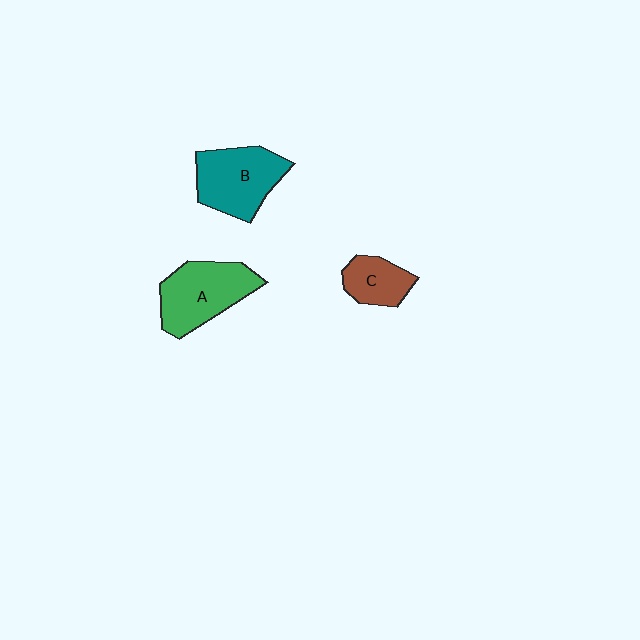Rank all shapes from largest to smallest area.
From largest to smallest: A (green), B (teal), C (brown).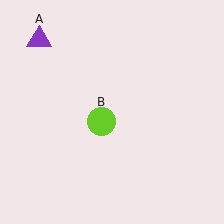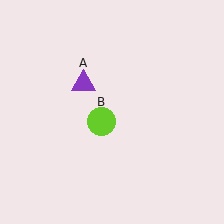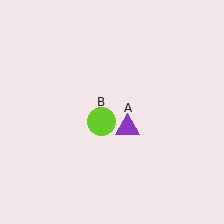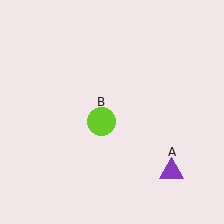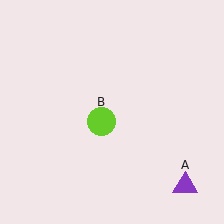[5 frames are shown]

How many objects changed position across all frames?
1 object changed position: purple triangle (object A).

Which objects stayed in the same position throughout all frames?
Lime circle (object B) remained stationary.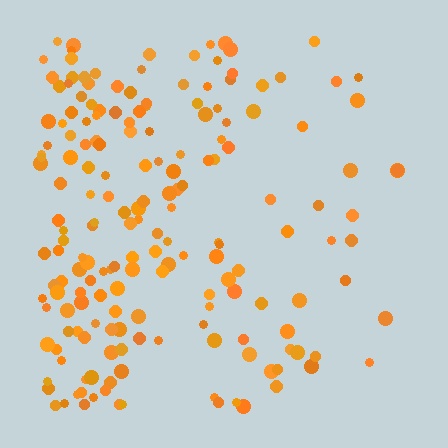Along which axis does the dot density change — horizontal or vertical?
Horizontal.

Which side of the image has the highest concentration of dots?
The left.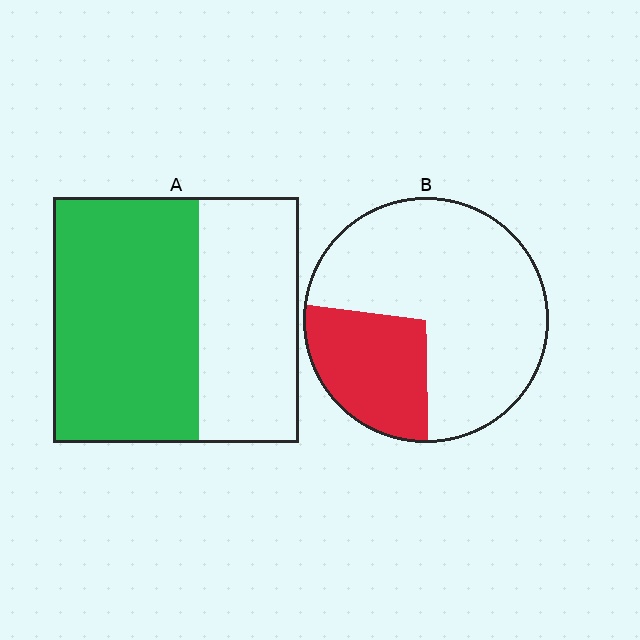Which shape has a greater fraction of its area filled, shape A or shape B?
Shape A.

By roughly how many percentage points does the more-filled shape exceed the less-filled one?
By roughly 30 percentage points (A over B).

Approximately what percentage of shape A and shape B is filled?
A is approximately 60% and B is approximately 25%.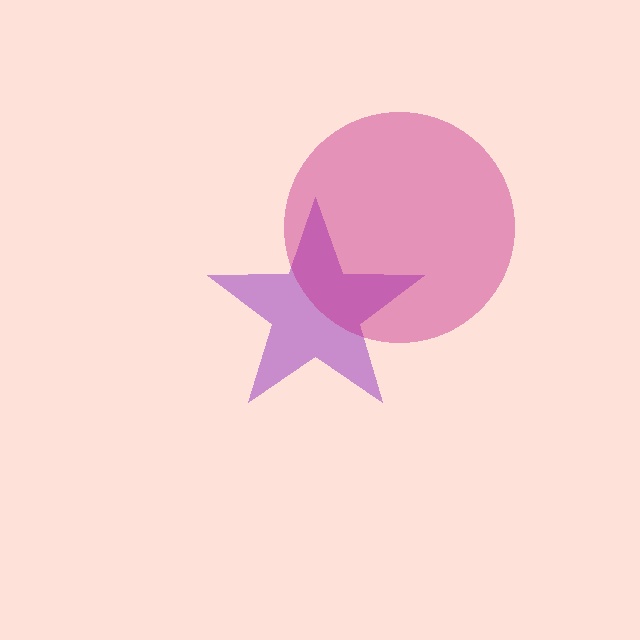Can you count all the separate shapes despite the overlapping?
Yes, there are 2 separate shapes.